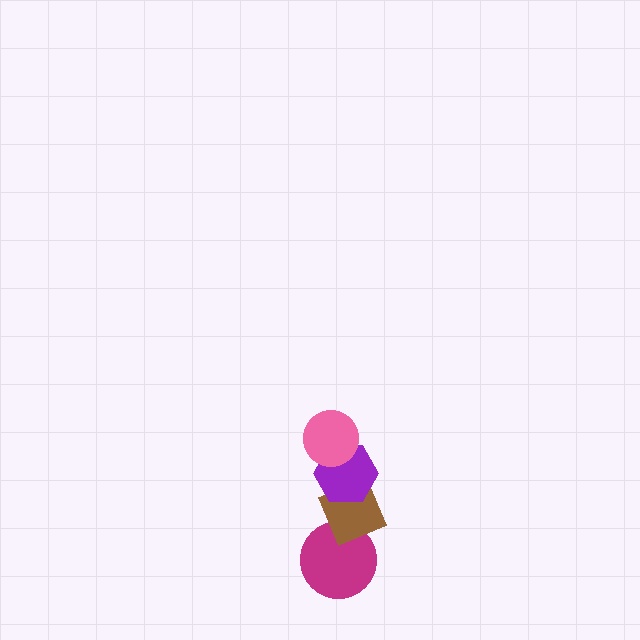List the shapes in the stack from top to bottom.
From top to bottom: the pink circle, the purple hexagon, the brown diamond, the magenta circle.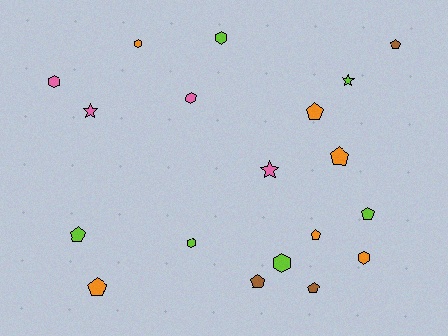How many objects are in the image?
There are 19 objects.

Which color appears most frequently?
Orange, with 6 objects.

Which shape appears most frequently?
Pentagon, with 9 objects.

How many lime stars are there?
There is 1 lime star.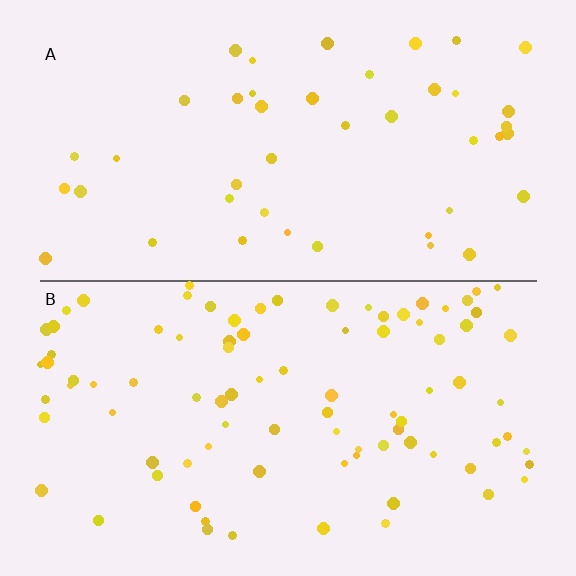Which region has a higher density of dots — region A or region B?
B (the bottom).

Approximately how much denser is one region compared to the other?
Approximately 2.0× — region B over region A.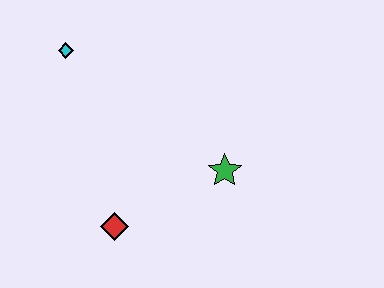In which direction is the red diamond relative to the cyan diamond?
The red diamond is below the cyan diamond.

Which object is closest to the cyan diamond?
The red diamond is closest to the cyan diamond.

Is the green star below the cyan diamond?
Yes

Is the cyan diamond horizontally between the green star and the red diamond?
No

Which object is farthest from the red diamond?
The cyan diamond is farthest from the red diamond.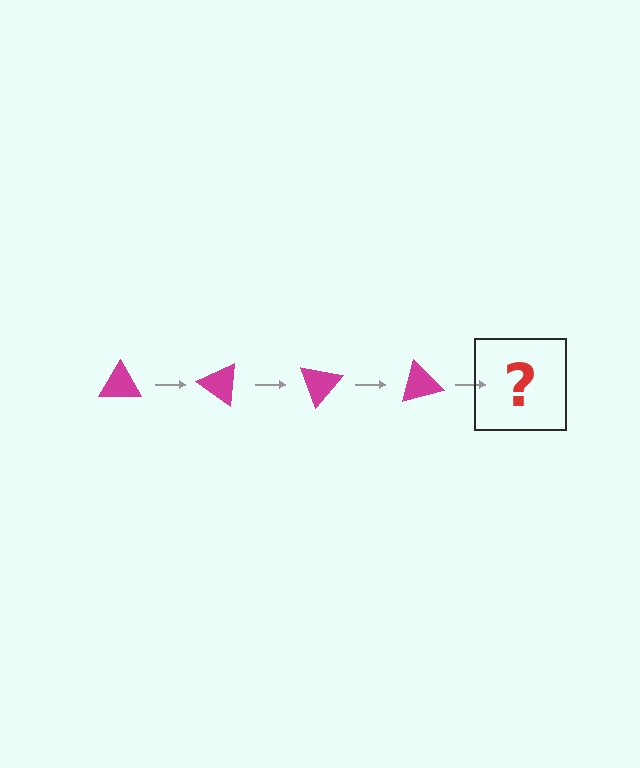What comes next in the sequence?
The next element should be a magenta triangle rotated 140 degrees.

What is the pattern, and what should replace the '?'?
The pattern is that the triangle rotates 35 degrees each step. The '?' should be a magenta triangle rotated 140 degrees.